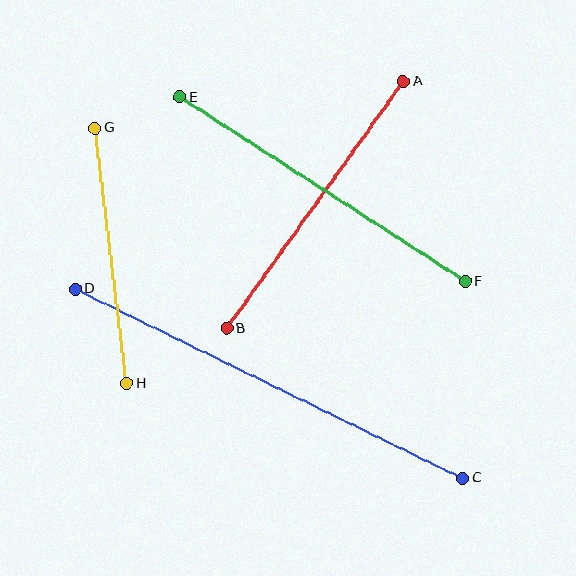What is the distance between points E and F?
The distance is approximately 340 pixels.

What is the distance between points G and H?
The distance is approximately 257 pixels.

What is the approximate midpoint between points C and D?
The midpoint is at approximately (269, 384) pixels.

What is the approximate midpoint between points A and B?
The midpoint is at approximately (315, 205) pixels.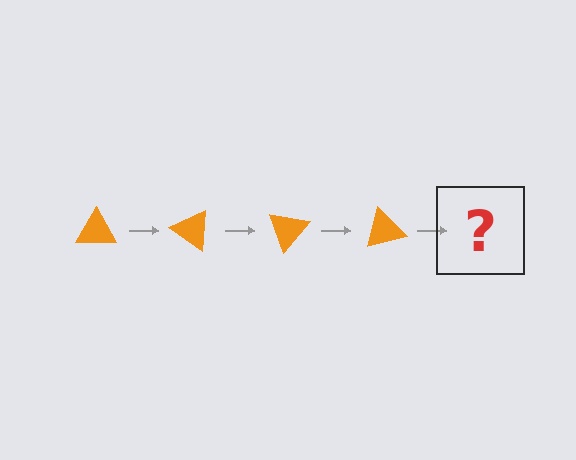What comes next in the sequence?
The next element should be an orange triangle rotated 140 degrees.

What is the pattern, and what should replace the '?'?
The pattern is that the triangle rotates 35 degrees each step. The '?' should be an orange triangle rotated 140 degrees.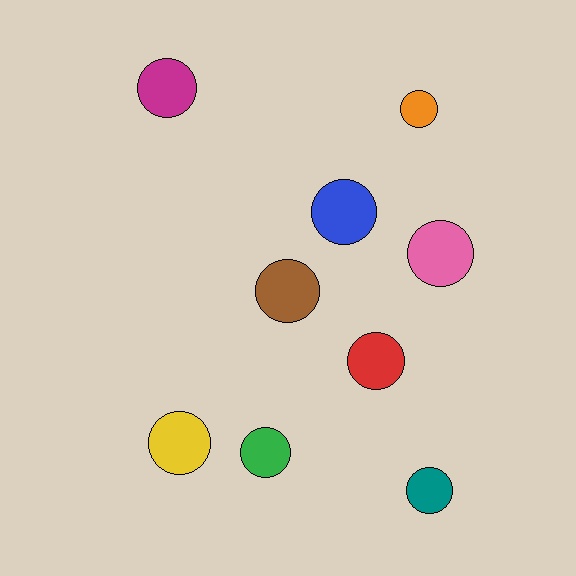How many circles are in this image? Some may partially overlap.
There are 9 circles.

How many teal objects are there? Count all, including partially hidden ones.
There is 1 teal object.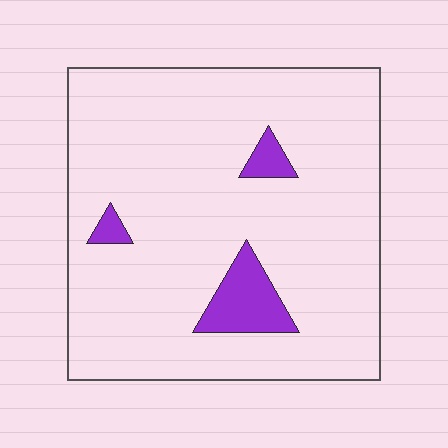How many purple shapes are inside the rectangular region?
3.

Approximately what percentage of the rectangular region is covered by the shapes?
Approximately 10%.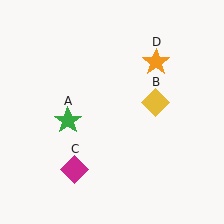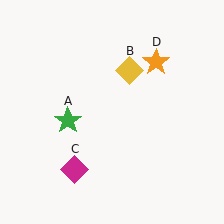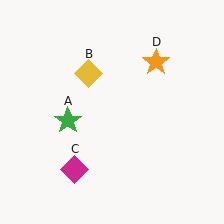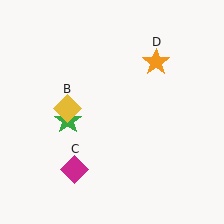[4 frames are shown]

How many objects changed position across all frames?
1 object changed position: yellow diamond (object B).